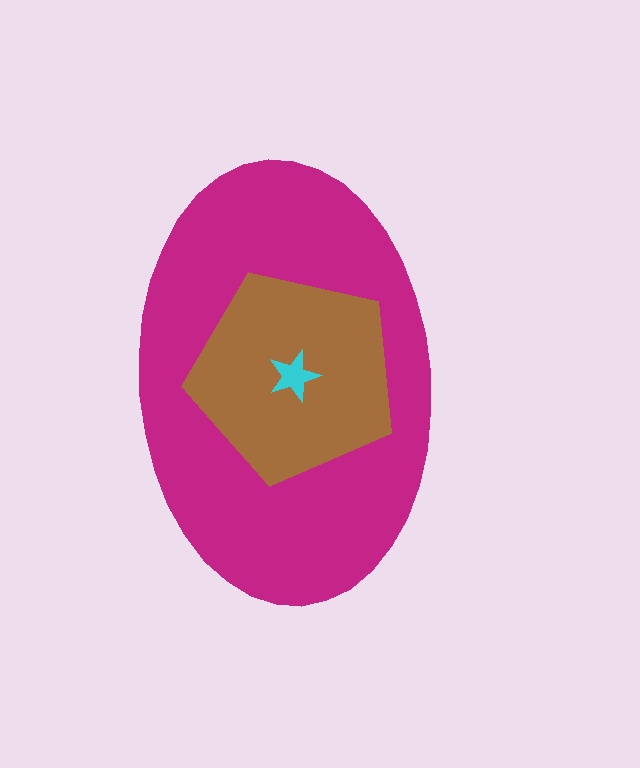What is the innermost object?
The cyan star.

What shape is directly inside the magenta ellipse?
The brown pentagon.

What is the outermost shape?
The magenta ellipse.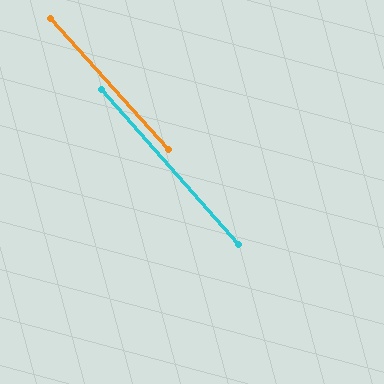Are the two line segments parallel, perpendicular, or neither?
Parallel — their directions differ by only 0.7°.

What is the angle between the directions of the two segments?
Approximately 1 degree.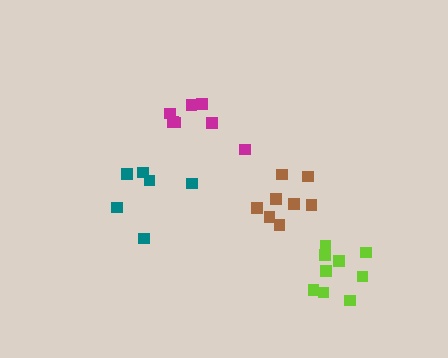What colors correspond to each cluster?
The clusters are colored: magenta, teal, brown, lime.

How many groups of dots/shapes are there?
There are 4 groups.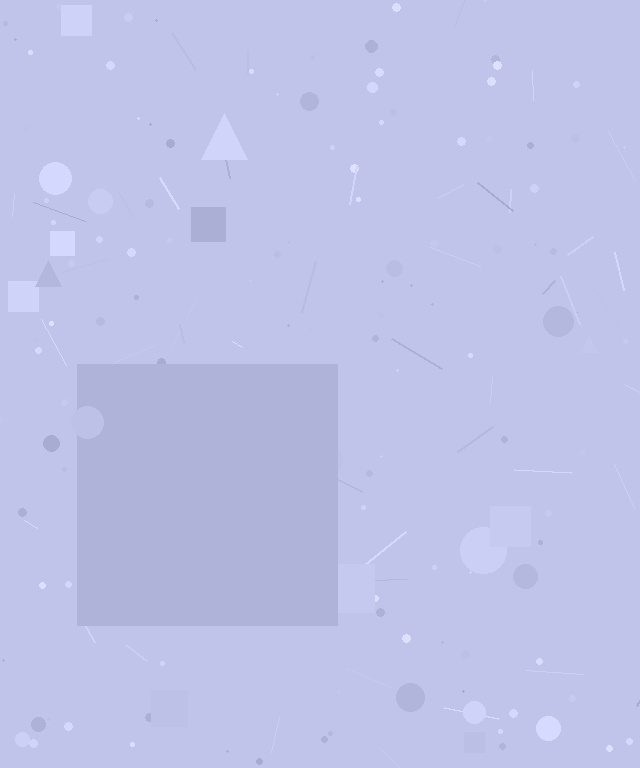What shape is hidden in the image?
A square is hidden in the image.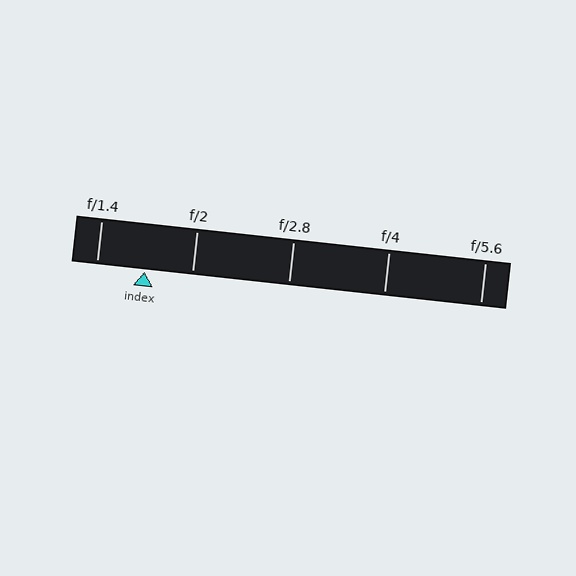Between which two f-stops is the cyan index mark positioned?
The index mark is between f/1.4 and f/2.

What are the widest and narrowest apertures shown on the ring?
The widest aperture shown is f/1.4 and the narrowest is f/5.6.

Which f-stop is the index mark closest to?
The index mark is closest to f/2.